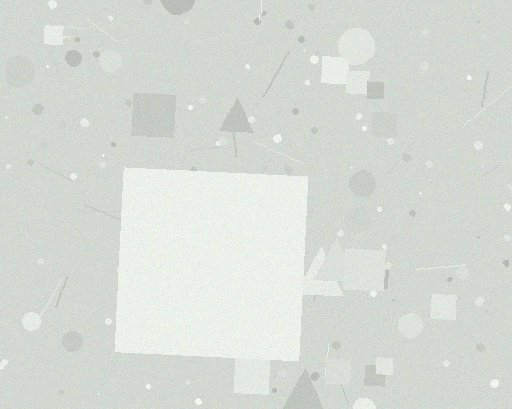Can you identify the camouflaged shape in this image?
The camouflaged shape is a square.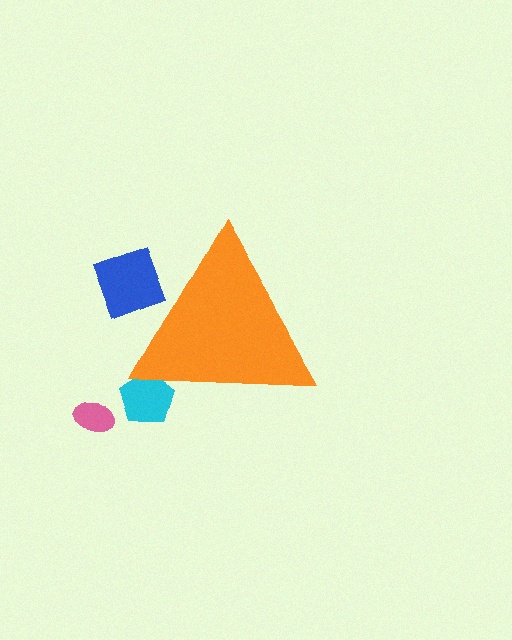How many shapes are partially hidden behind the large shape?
2 shapes are partially hidden.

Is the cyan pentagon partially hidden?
Yes, the cyan pentagon is partially hidden behind the orange triangle.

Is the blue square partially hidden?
Yes, the blue square is partially hidden behind the orange triangle.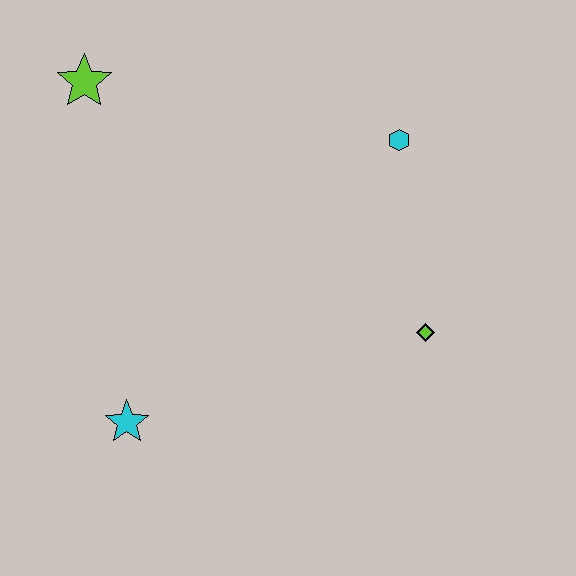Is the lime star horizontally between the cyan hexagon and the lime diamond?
No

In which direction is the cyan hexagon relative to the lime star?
The cyan hexagon is to the right of the lime star.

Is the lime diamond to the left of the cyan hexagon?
No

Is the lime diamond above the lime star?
No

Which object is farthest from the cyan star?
The cyan hexagon is farthest from the cyan star.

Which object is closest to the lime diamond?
The cyan hexagon is closest to the lime diamond.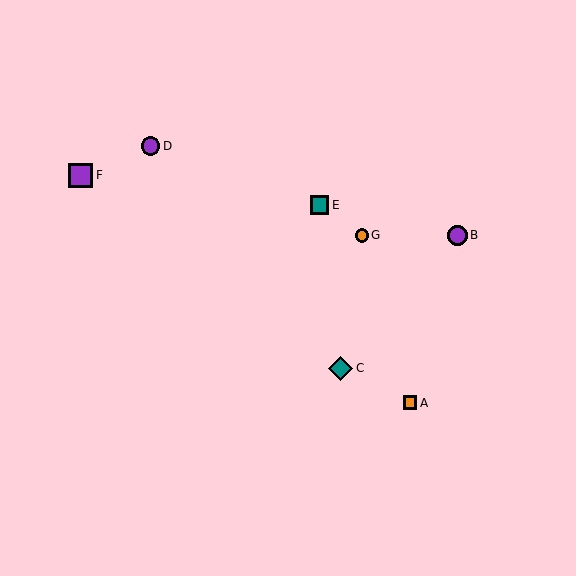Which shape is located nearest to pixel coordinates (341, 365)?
The teal diamond (labeled C) at (340, 368) is nearest to that location.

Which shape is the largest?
The teal diamond (labeled C) is the largest.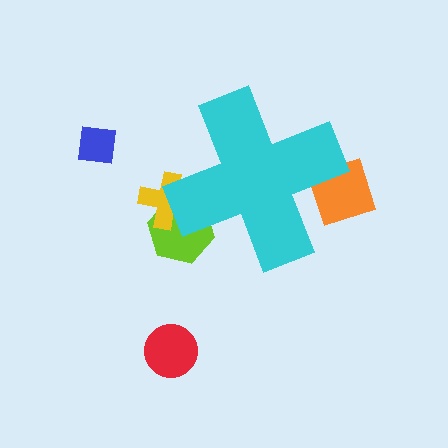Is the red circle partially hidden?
No, the red circle is fully visible.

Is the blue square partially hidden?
No, the blue square is fully visible.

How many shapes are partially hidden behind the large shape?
3 shapes are partially hidden.